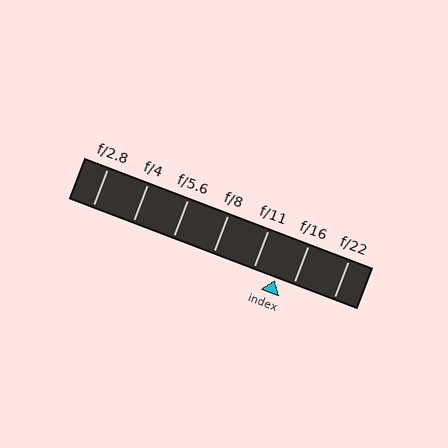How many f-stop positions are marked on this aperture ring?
There are 7 f-stop positions marked.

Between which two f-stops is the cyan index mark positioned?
The index mark is between f/11 and f/16.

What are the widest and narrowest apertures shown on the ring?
The widest aperture shown is f/2.8 and the narrowest is f/22.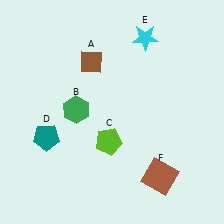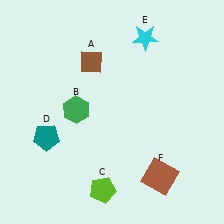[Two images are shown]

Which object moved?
The lime pentagon (C) moved down.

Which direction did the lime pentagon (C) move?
The lime pentagon (C) moved down.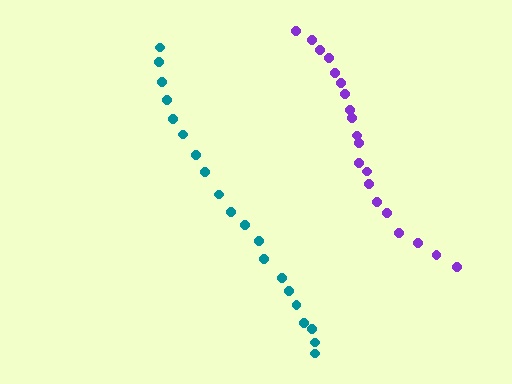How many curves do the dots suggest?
There are 2 distinct paths.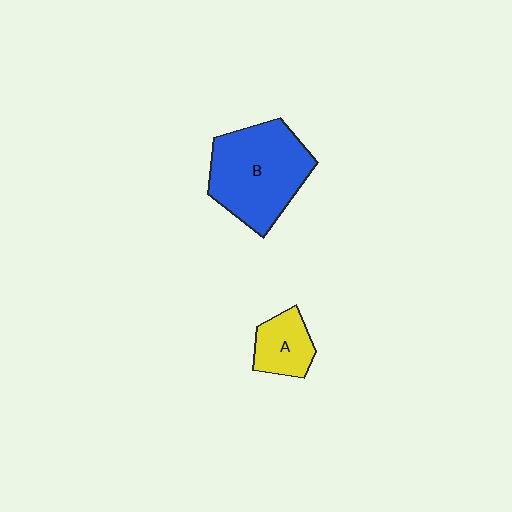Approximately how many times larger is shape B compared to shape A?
Approximately 2.5 times.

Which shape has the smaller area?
Shape A (yellow).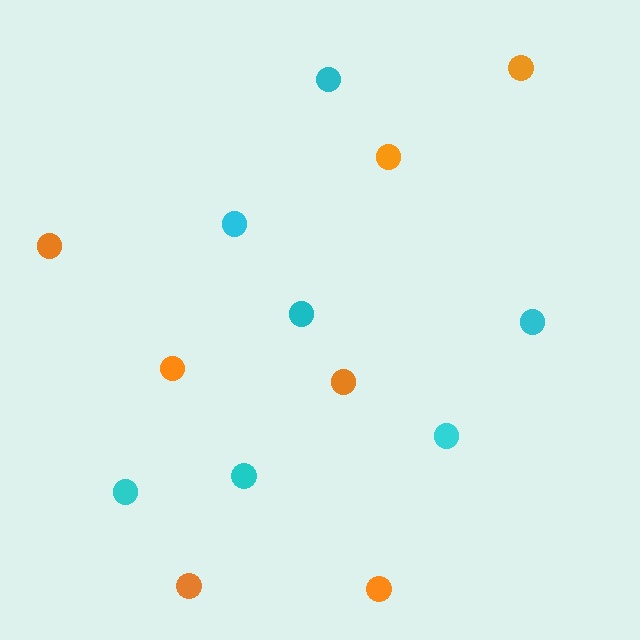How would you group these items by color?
There are 2 groups: one group of cyan circles (7) and one group of orange circles (7).